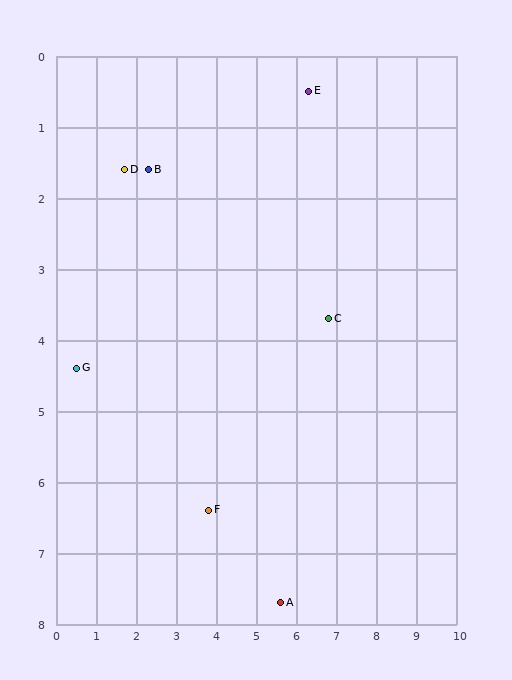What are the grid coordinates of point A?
Point A is at approximately (5.6, 7.7).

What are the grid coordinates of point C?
Point C is at approximately (6.8, 3.7).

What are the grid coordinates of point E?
Point E is at approximately (6.3, 0.5).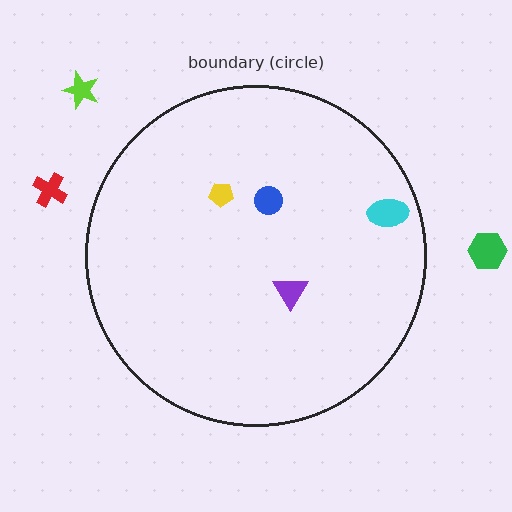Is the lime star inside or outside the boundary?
Outside.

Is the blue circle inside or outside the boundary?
Inside.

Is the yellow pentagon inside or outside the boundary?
Inside.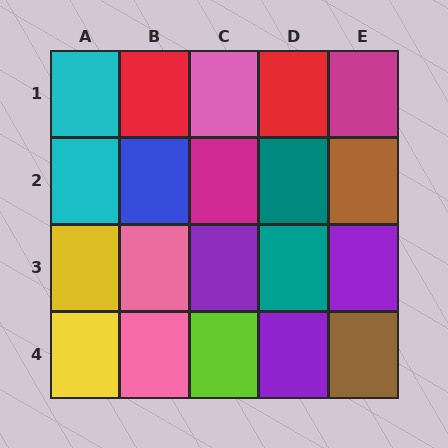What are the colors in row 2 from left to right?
Cyan, blue, magenta, teal, brown.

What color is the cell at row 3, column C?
Purple.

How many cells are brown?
2 cells are brown.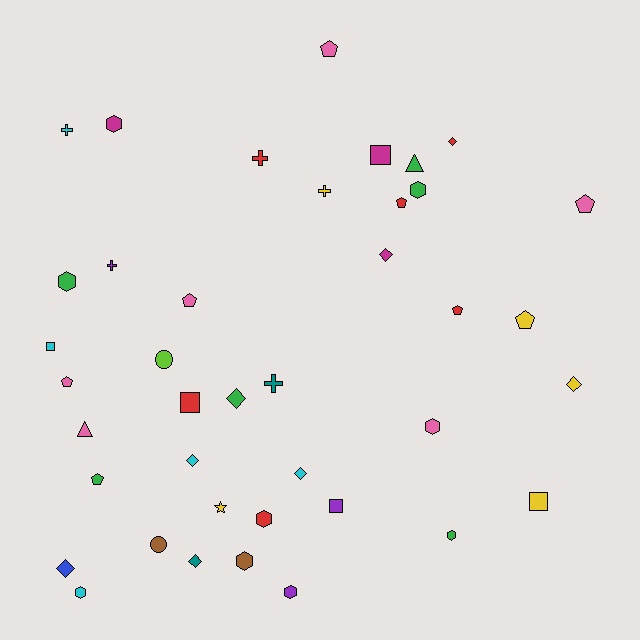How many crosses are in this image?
There are 5 crosses.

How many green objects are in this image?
There are 6 green objects.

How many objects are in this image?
There are 40 objects.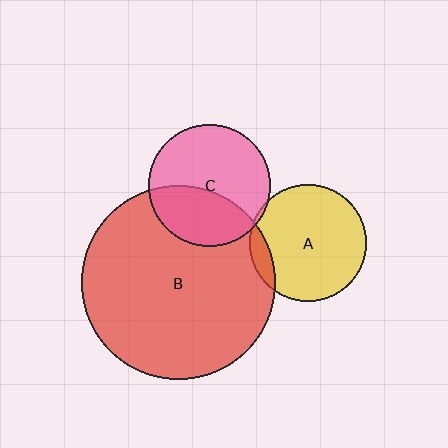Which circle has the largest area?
Circle B (red).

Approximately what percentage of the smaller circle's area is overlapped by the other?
Approximately 5%.